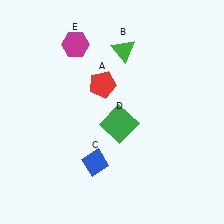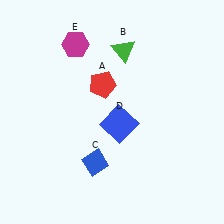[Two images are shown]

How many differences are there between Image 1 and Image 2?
There is 1 difference between the two images.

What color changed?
The square (D) changed from green in Image 1 to blue in Image 2.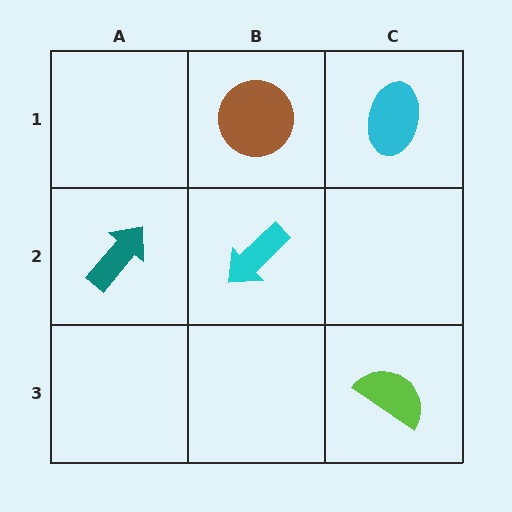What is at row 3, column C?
A lime semicircle.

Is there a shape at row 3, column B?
No, that cell is empty.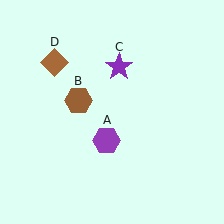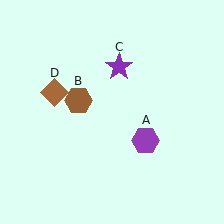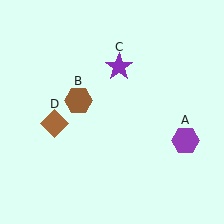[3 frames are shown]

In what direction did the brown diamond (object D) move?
The brown diamond (object D) moved down.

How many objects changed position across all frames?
2 objects changed position: purple hexagon (object A), brown diamond (object D).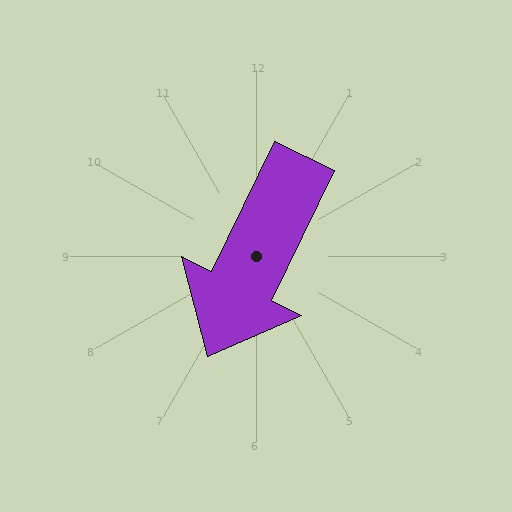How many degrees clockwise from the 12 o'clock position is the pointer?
Approximately 206 degrees.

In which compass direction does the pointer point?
Southwest.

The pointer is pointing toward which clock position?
Roughly 7 o'clock.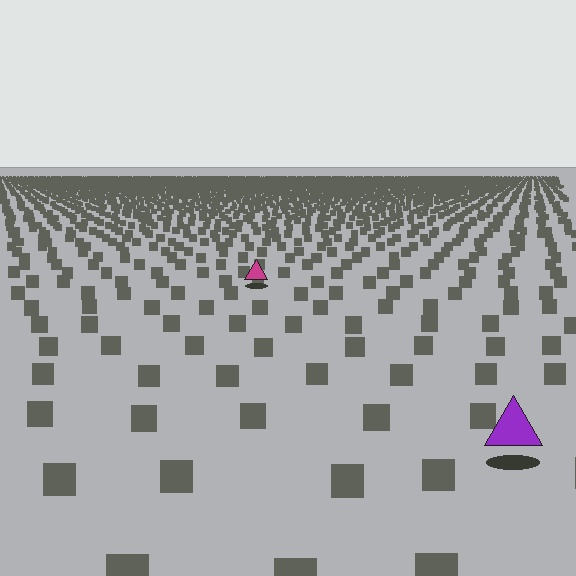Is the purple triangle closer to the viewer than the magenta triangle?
Yes. The purple triangle is closer — you can tell from the texture gradient: the ground texture is coarser near it.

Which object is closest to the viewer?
The purple triangle is closest. The texture marks near it are larger and more spread out.